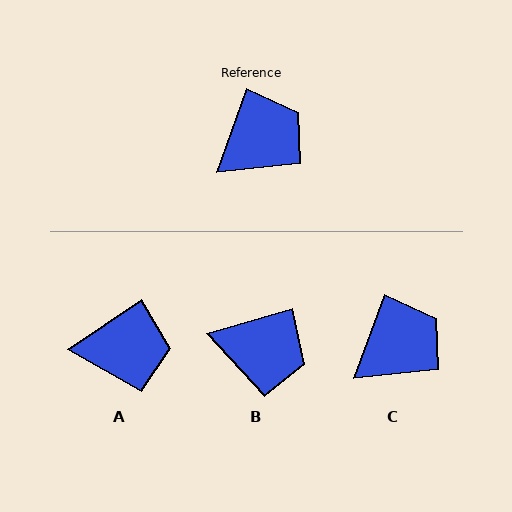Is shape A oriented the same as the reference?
No, it is off by about 36 degrees.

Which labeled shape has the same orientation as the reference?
C.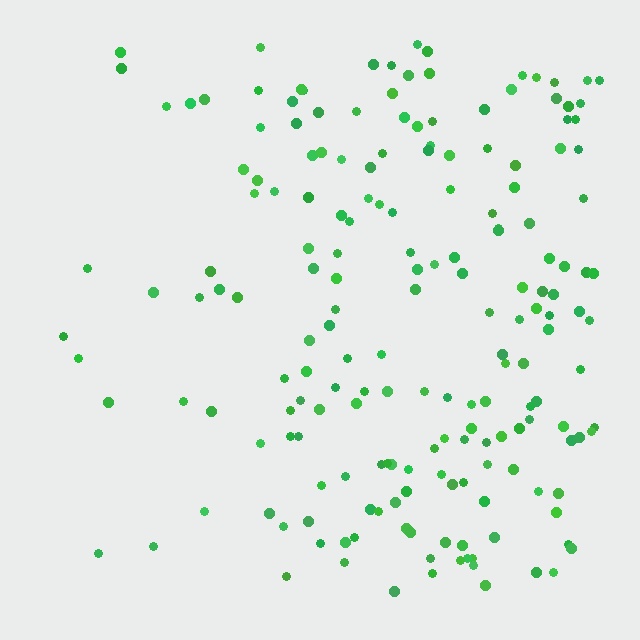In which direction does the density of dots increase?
From left to right, with the right side densest.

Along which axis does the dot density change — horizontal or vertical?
Horizontal.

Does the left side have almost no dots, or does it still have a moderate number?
Still a moderate number, just noticeably fewer than the right.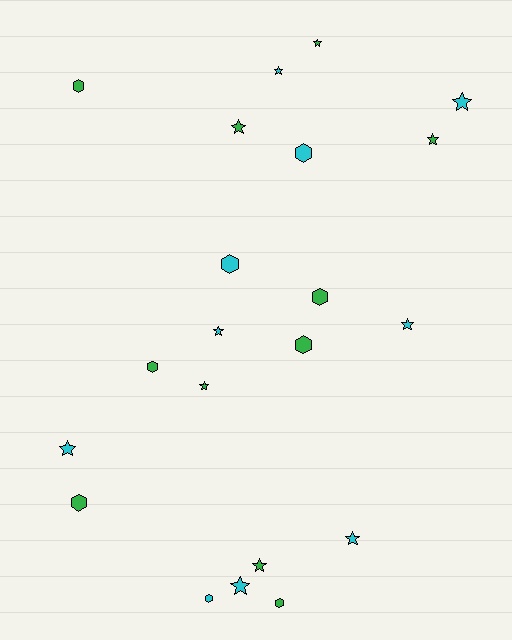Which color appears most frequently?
Green, with 11 objects.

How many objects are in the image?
There are 21 objects.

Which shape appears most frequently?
Star, with 12 objects.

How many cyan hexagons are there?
There are 3 cyan hexagons.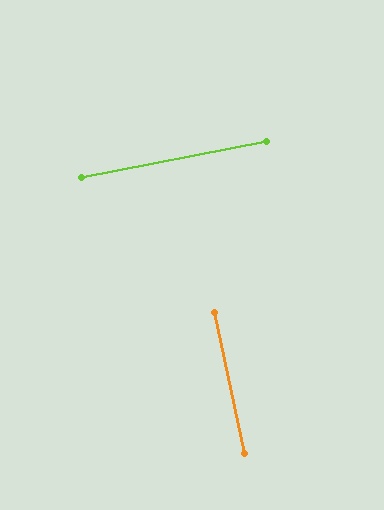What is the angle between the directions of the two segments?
Approximately 89 degrees.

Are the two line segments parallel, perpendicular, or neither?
Perpendicular — they meet at approximately 89°.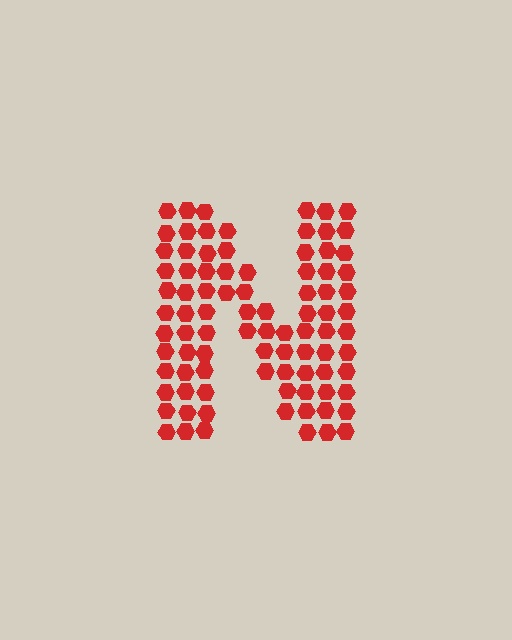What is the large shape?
The large shape is the letter N.